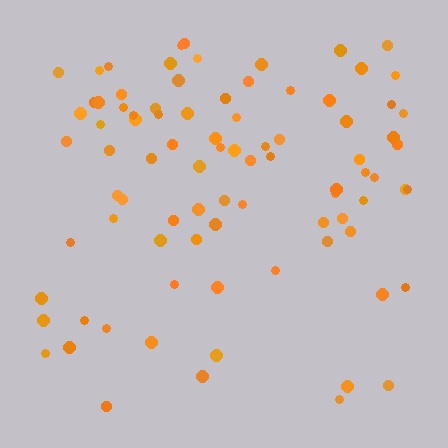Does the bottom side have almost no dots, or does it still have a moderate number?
Still a moderate number, just noticeably fewer than the top.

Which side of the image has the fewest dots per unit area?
The bottom.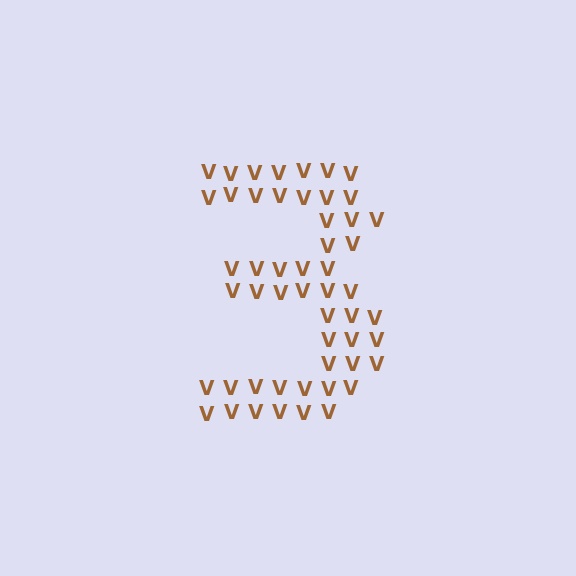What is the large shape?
The large shape is the digit 3.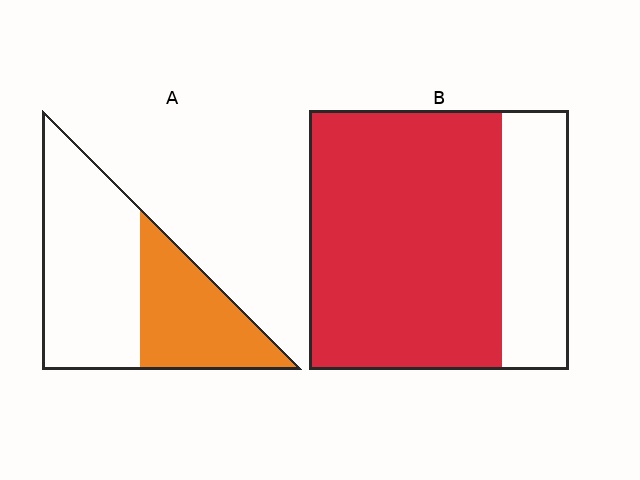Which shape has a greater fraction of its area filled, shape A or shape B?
Shape B.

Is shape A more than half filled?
No.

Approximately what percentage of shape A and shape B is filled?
A is approximately 40% and B is approximately 75%.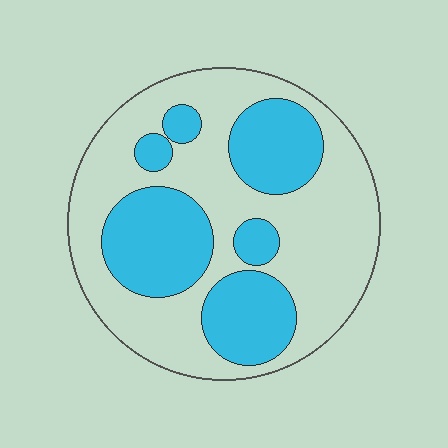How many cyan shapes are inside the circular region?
6.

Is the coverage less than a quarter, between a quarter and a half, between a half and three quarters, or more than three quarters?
Between a quarter and a half.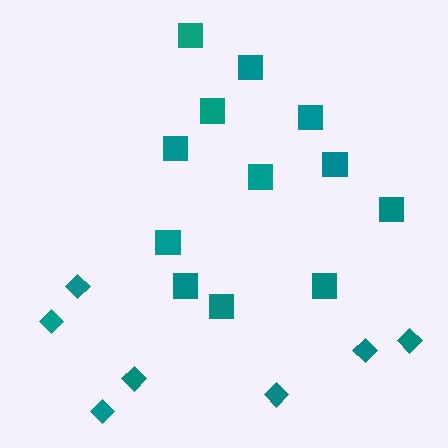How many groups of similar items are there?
There are 2 groups: one group of diamonds (7) and one group of squares (12).